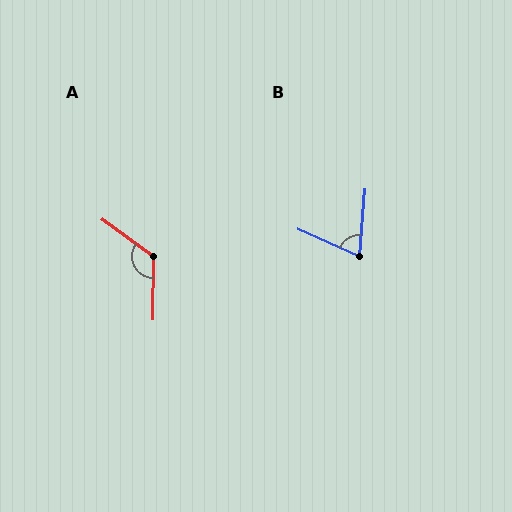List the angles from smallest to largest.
B (70°), A (125°).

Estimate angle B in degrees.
Approximately 70 degrees.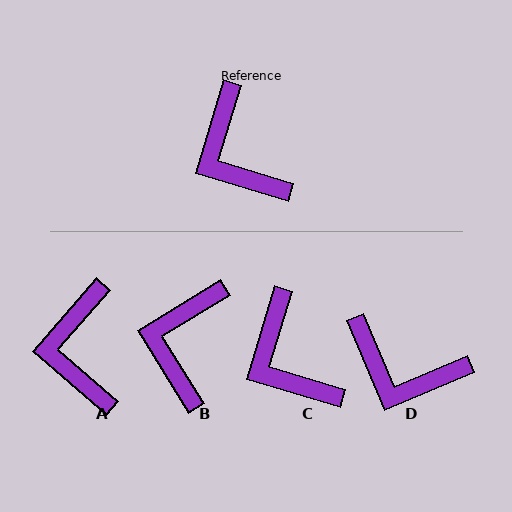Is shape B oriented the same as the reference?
No, it is off by about 41 degrees.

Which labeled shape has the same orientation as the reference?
C.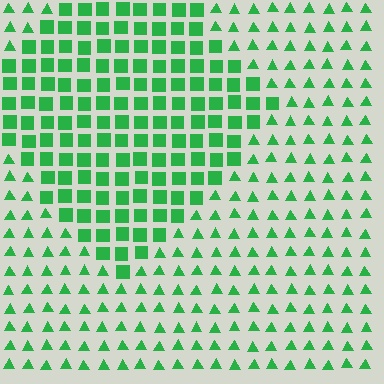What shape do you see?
I see a diamond.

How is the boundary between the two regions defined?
The boundary is defined by a change in element shape: squares inside vs. triangles outside. All elements share the same color and spacing.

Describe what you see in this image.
The image is filled with small green elements arranged in a uniform grid. A diamond-shaped region contains squares, while the surrounding area contains triangles. The boundary is defined purely by the change in element shape.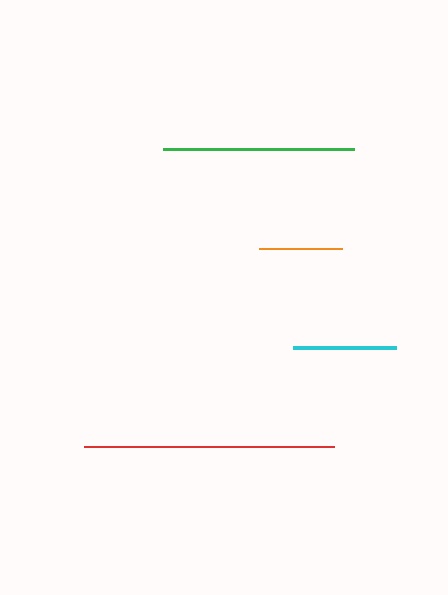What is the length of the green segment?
The green segment is approximately 190 pixels long.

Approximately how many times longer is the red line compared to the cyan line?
The red line is approximately 2.4 times the length of the cyan line.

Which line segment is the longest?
The red line is the longest at approximately 250 pixels.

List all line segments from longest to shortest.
From longest to shortest: red, green, cyan, orange.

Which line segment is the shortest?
The orange line is the shortest at approximately 83 pixels.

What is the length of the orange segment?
The orange segment is approximately 83 pixels long.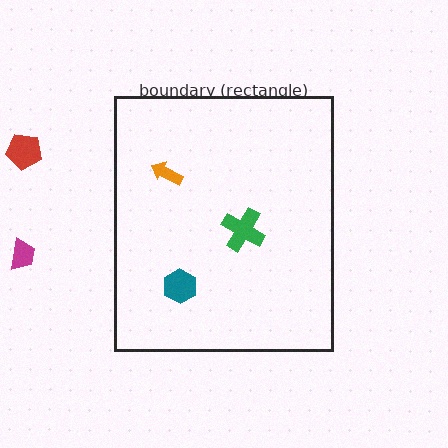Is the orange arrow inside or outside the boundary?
Inside.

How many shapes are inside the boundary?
3 inside, 2 outside.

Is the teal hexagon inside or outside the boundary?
Inside.